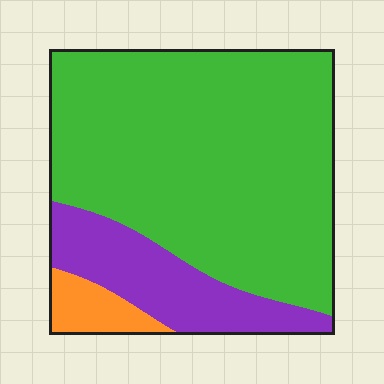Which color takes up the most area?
Green, at roughly 75%.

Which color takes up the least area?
Orange, at roughly 5%.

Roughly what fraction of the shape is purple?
Purple covers about 20% of the shape.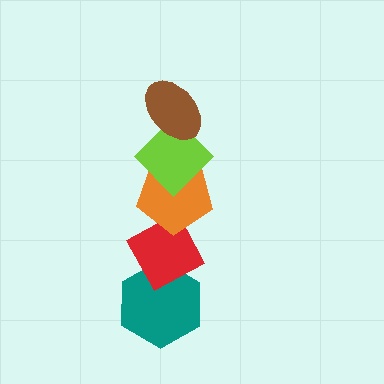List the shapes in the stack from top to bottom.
From top to bottom: the brown ellipse, the lime diamond, the orange pentagon, the red diamond, the teal hexagon.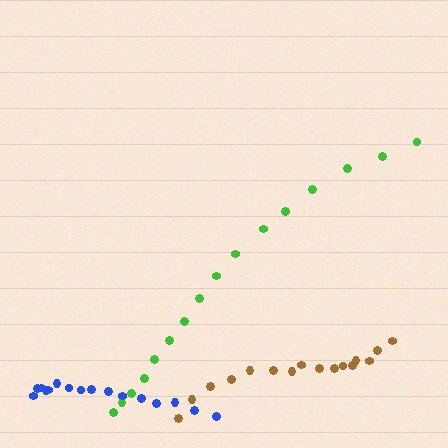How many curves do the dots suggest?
There are 3 distinct paths.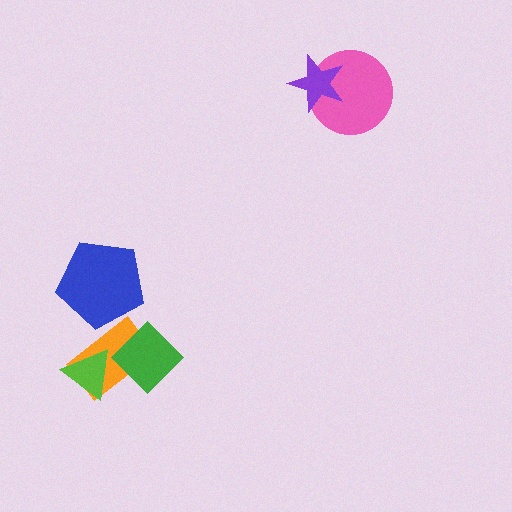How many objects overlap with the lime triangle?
1 object overlaps with the lime triangle.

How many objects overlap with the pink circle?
1 object overlaps with the pink circle.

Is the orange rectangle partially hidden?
Yes, it is partially covered by another shape.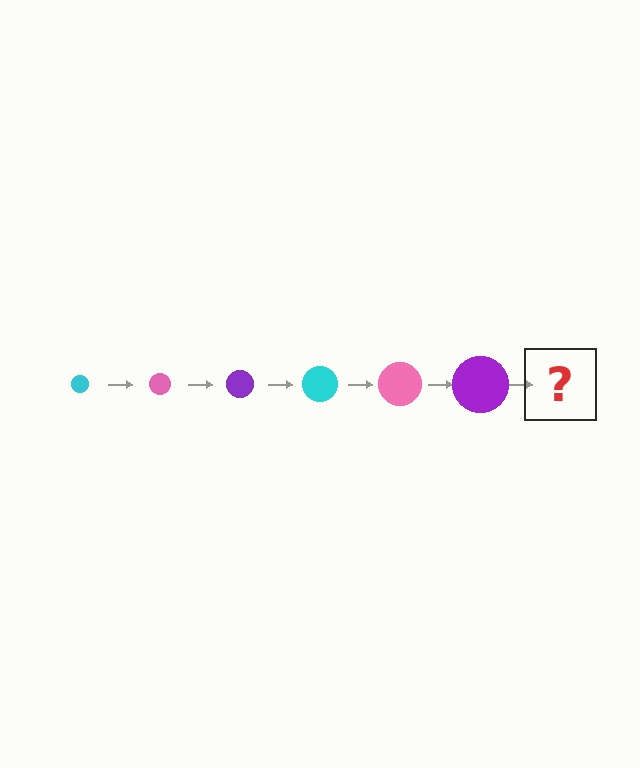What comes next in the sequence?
The next element should be a cyan circle, larger than the previous one.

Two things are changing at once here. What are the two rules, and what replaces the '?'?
The two rules are that the circle grows larger each step and the color cycles through cyan, pink, and purple. The '?' should be a cyan circle, larger than the previous one.